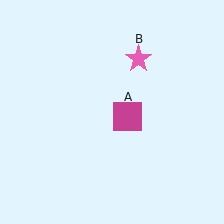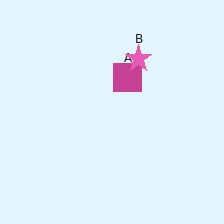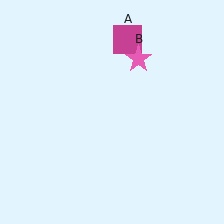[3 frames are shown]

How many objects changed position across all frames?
1 object changed position: magenta square (object A).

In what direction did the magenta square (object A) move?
The magenta square (object A) moved up.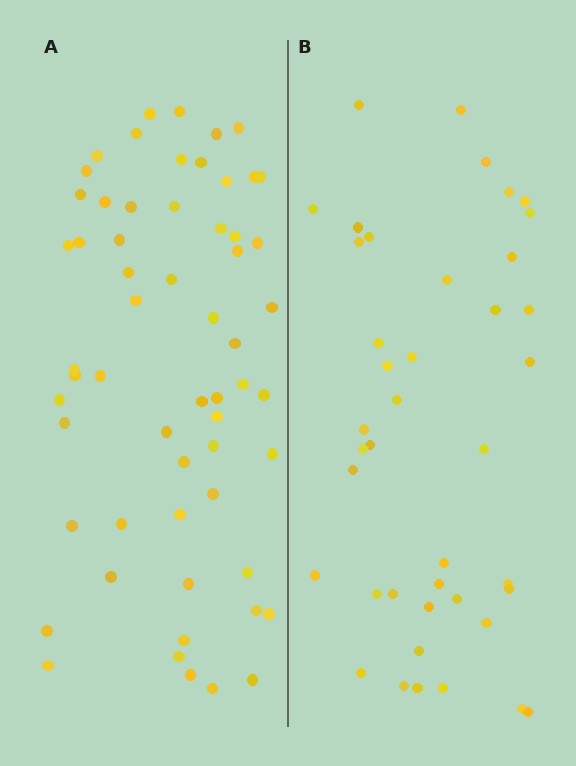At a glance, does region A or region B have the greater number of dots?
Region A (the left region) has more dots.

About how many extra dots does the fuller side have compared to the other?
Region A has approximately 20 more dots than region B.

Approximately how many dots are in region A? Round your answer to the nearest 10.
About 60 dots. (The exact count is 59, which rounds to 60.)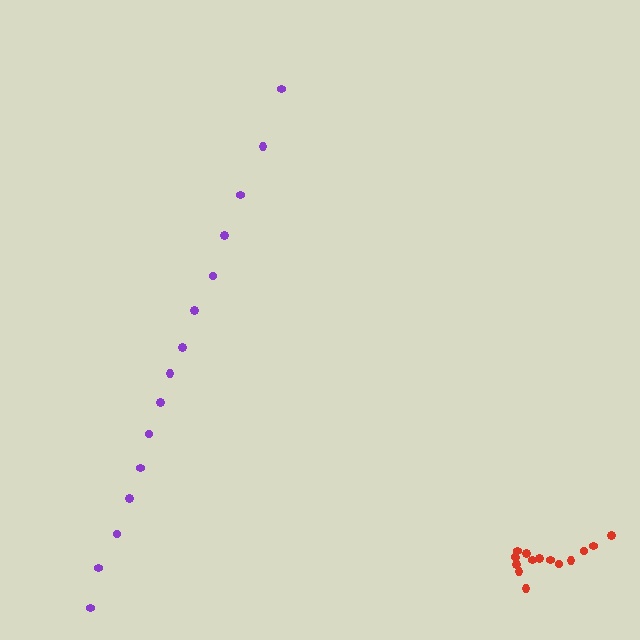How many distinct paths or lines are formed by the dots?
There are 2 distinct paths.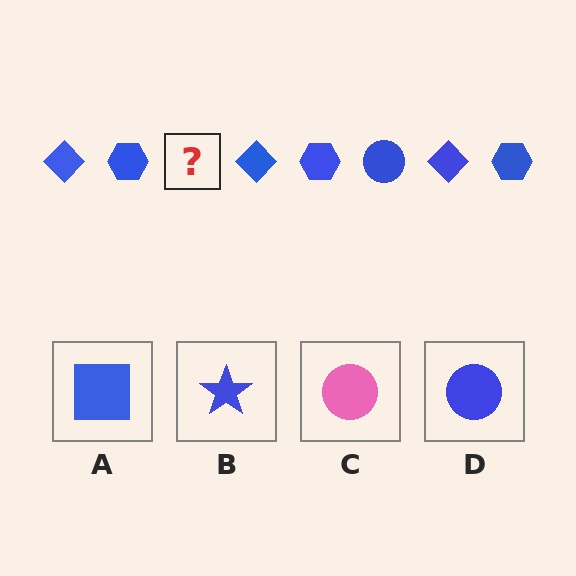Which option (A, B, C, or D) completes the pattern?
D.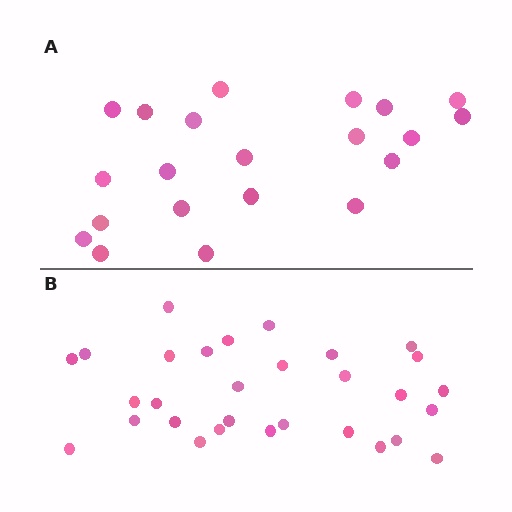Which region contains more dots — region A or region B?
Region B (the bottom region) has more dots.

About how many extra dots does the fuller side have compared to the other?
Region B has roughly 8 or so more dots than region A.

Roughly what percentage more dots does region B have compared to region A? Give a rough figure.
About 45% more.